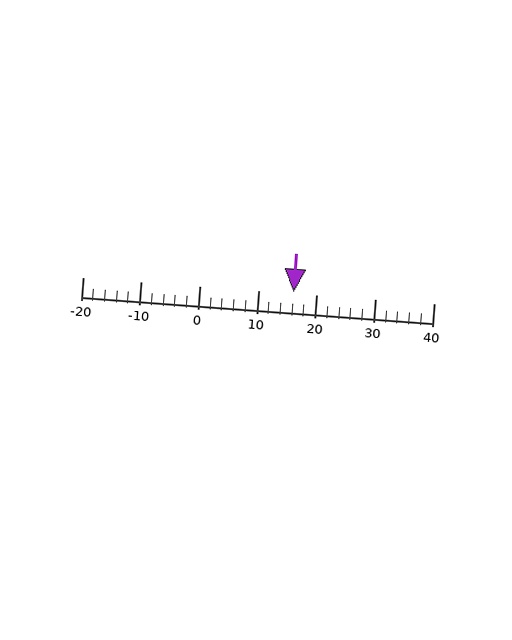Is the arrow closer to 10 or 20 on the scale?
The arrow is closer to 20.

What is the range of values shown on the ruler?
The ruler shows values from -20 to 40.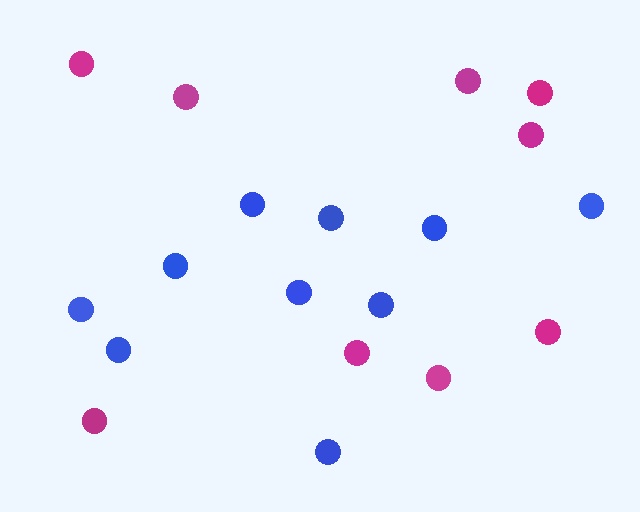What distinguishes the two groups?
There are 2 groups: one group of blue circles (10) and one group of magenta circles (9).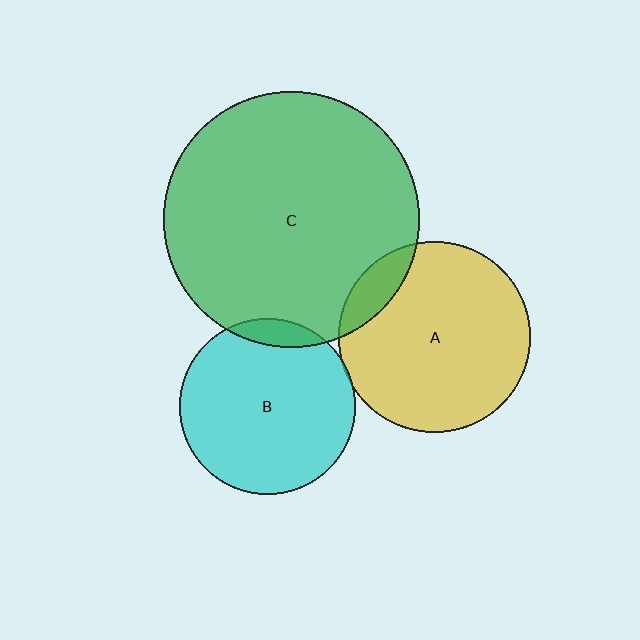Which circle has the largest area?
Circle C (green).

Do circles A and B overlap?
Yes.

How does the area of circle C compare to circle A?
Approximately 1.8 times.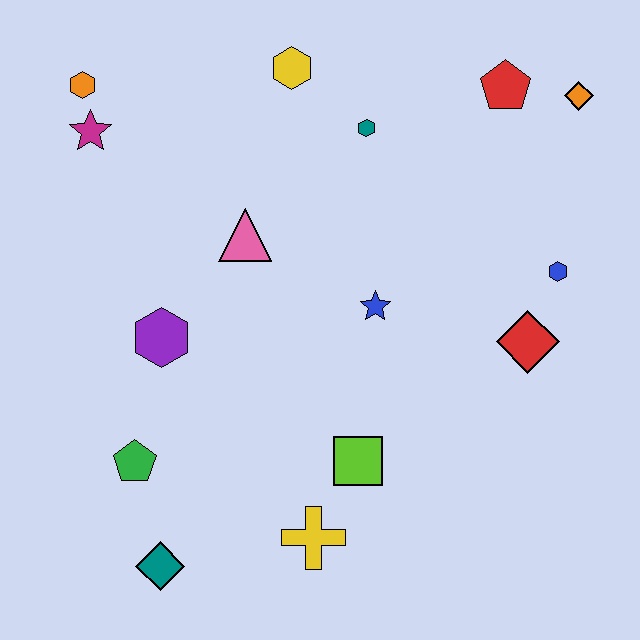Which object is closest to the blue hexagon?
The red diamond is closest to the blue hexagon.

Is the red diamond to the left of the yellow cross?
No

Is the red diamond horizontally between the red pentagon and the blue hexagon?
Yes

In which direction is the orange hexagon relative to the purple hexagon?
The orange hexagon is above the purple hexagon.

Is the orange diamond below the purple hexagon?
No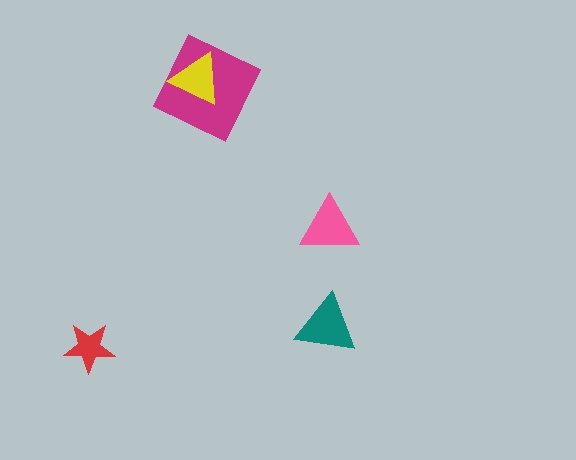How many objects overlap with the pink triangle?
0 objects overlap with the pink triangle.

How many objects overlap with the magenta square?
1 object overlaps with the magenta square.